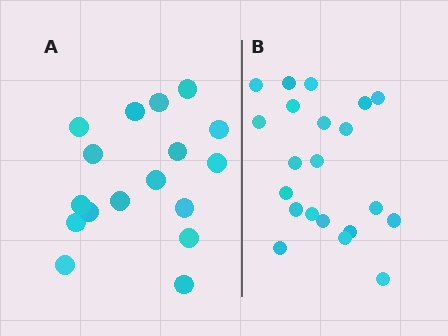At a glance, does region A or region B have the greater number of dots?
Region B (the right region) has more dots.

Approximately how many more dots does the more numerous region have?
Region B has about 4 more dots than region A.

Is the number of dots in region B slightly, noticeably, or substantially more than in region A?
Region B has only slightly more — the two regions are fairly close. The ratio is roughly 1.2 to 1.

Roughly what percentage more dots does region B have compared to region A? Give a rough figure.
About 25% more.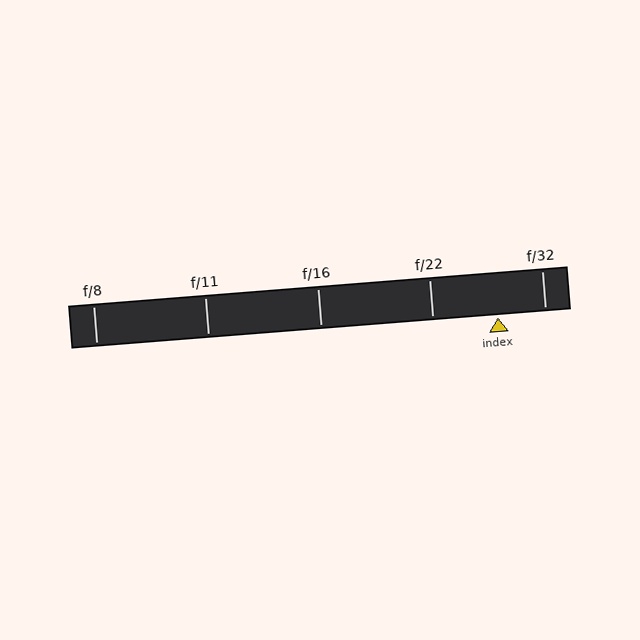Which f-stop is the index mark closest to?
The index mark is closest to f/32.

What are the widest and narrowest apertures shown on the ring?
The widest aperture shown is f/8 and the narrowest is f/32.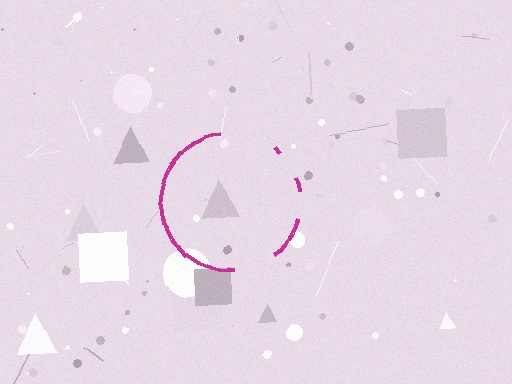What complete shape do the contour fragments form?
The contour fragments form a circle.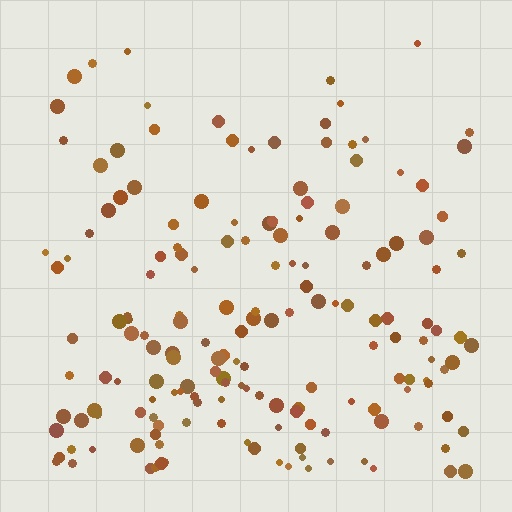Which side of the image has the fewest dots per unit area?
The top.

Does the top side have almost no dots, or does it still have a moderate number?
Still a moderate number, just noticeably fewer than the bottom.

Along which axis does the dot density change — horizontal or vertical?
Vertical.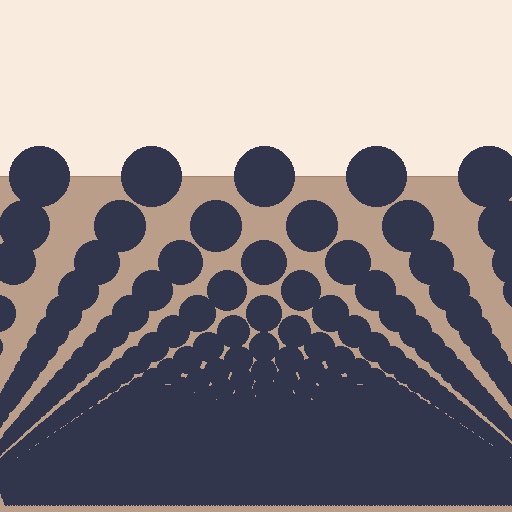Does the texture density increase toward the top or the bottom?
Density increases toward the bottom.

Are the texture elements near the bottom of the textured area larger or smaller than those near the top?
Smaller. The gradient is inverted — elements near the bottom are smaller and denser.